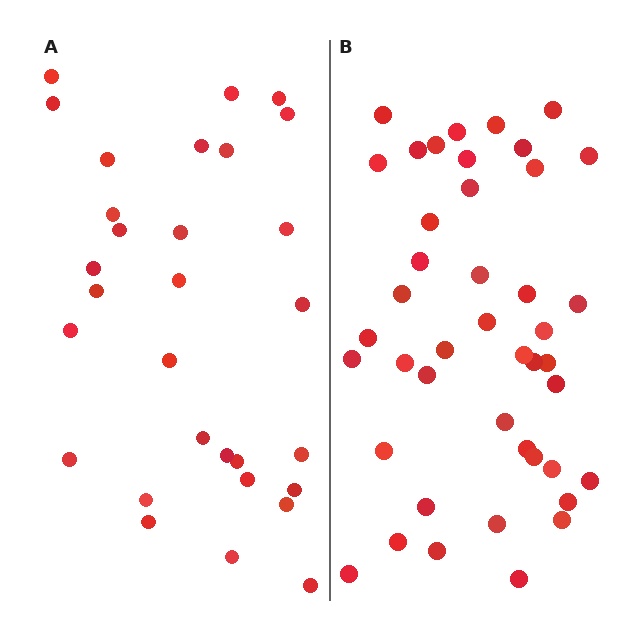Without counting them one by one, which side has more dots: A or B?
Region B (the right region) has more dots.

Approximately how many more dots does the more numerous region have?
Region B has approximately 15 more dots than region A.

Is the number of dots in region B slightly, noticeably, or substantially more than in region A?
Region B has noticeably more, but not dramatically so. The ratio is roughly 1.4 to 1.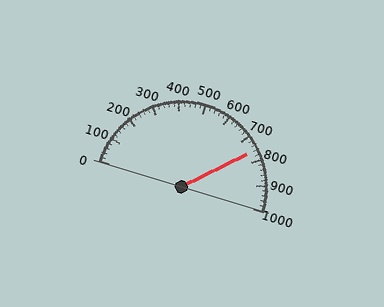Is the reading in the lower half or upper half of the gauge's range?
The reading is in the upper half of the range (0 to 1000).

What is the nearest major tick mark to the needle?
The nearest major tick mark is 800.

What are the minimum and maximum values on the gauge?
The gauge ranges from 0 to 1000.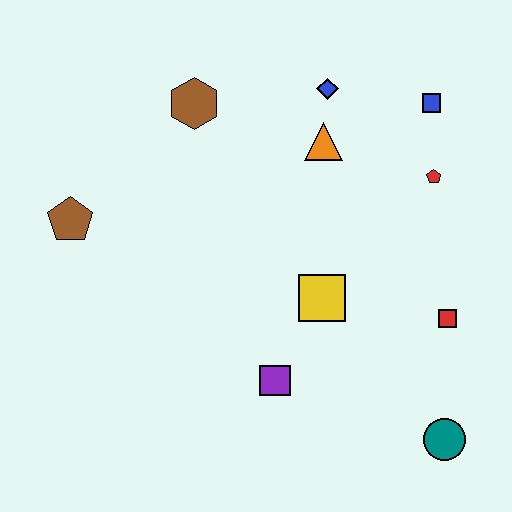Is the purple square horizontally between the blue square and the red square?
No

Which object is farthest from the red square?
The brown pentagon is farthest from the red square.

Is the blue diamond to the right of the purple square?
Yes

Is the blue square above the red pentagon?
Yes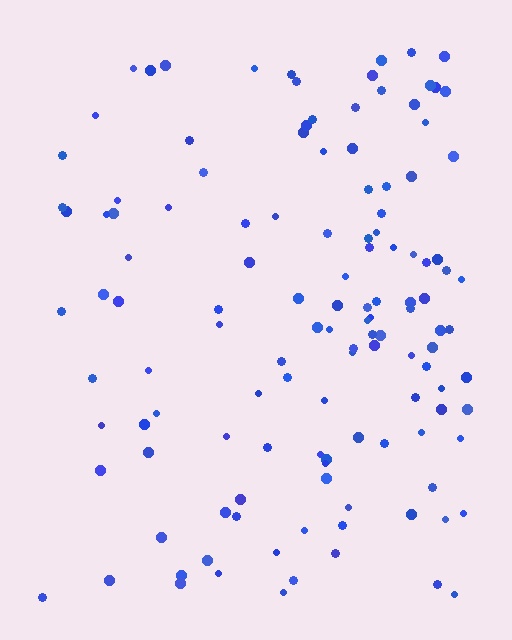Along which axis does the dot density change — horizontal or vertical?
Horizontal.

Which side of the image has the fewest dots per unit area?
The left.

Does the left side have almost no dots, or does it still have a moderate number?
Still a moderate number, just noticeably fewer than the right.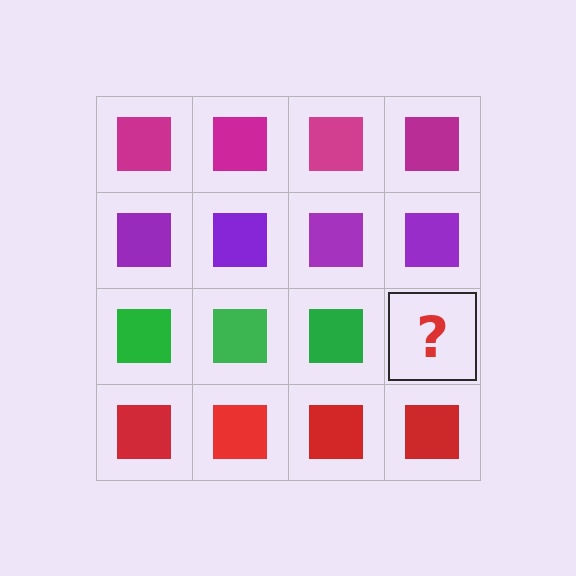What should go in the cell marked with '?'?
The missing cell should contain a green square.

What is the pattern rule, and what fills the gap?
The rule is that each row has a consistent color. The gap should be filled with a green square.